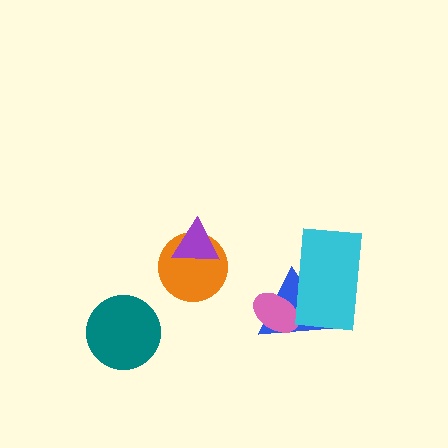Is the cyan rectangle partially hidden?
No, no other shape covers it.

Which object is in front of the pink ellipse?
The cyan rectangle is in front of the pink ellipse.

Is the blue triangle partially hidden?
Yes, it is partially covered by another shape.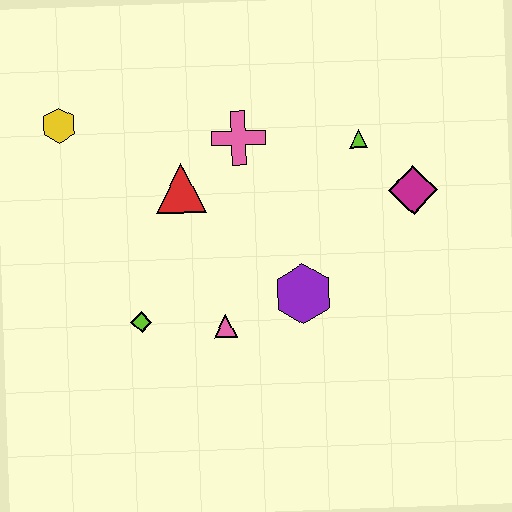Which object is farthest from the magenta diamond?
The yellow hexagon is farthest from the magenta diamond.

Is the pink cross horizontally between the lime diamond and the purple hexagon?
Yes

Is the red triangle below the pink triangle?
No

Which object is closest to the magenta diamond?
The lime triangle is closest to the magenta diamond.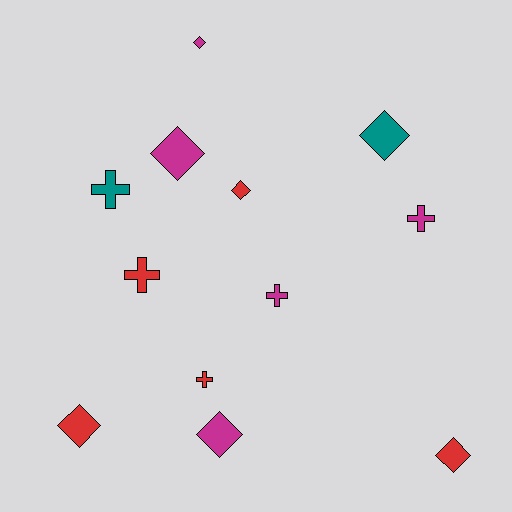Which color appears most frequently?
Magenta, with 5 objects.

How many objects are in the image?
There are 12 objects.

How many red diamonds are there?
There are 3 red diamonds.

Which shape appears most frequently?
Diamond, with 7 objects.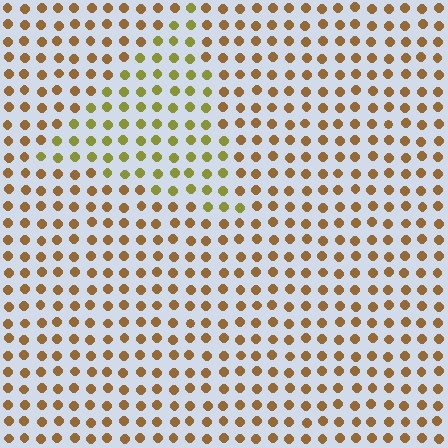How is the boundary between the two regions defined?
The boundary is defined purely by a slight shift in hue (about 35 degrees). Spacing, size, and orientation are identical on both sides.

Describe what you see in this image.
The image is filled with small brown elements in a uniform arrangement. A triangle-shaped region is visible where the elements are tinted to a slightly different hue, forming a subtle color boundary.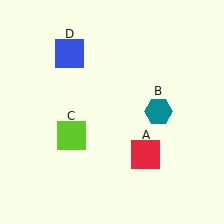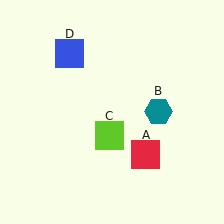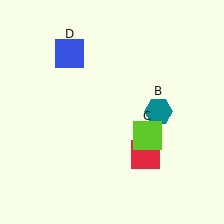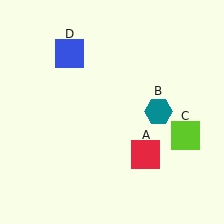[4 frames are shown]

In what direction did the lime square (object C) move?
The lime square (object C) moved right.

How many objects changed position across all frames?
1 object changed position: lime square (object C).